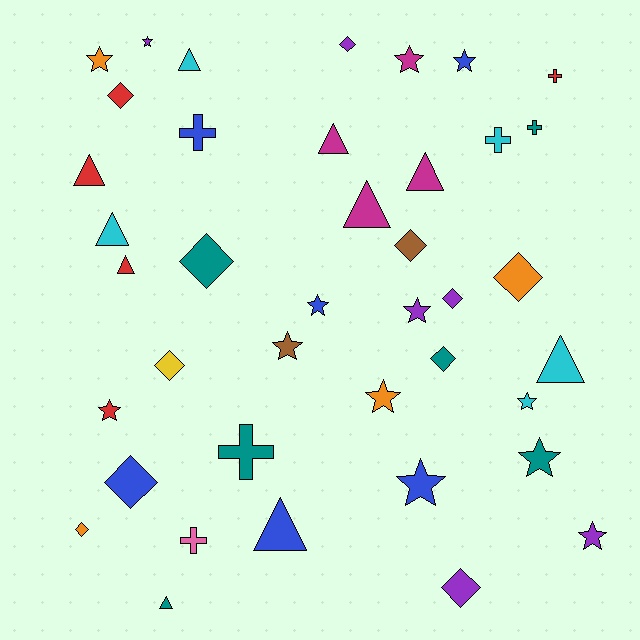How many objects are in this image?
There are 40 objects.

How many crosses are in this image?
There are 6 crosses.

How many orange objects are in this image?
There are 4 orange objects.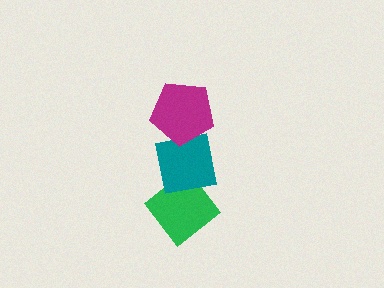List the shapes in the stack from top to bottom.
From top to bottom: the magenta pentagon, the teal square, the green diamond.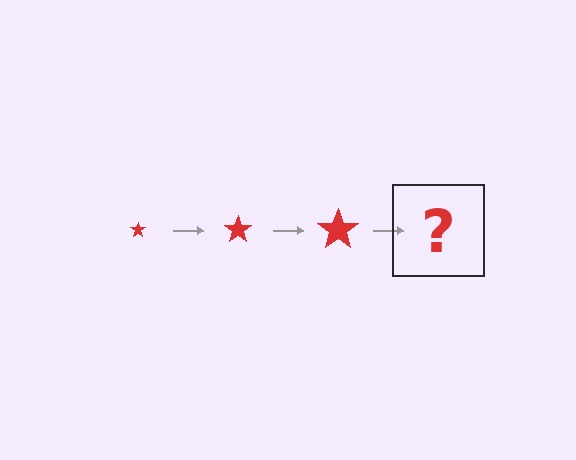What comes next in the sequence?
The next element should be a red star, larger than the previous one.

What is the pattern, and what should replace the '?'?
The pattern is that the star gets progressively larger each step. The '?' should be a red star, larger than the previous one.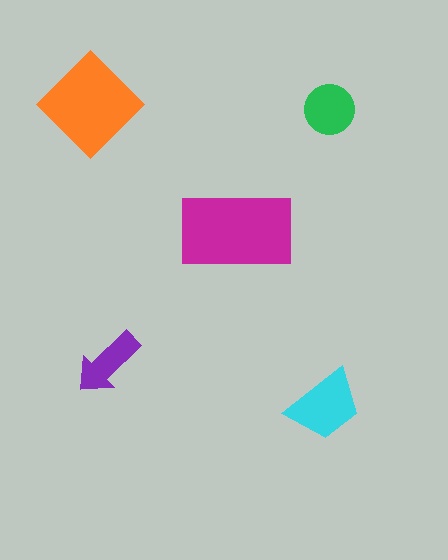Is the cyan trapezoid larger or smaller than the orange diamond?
Smaller.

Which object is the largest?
The magenta rectangle.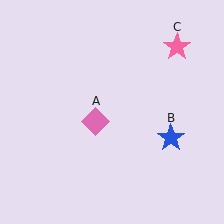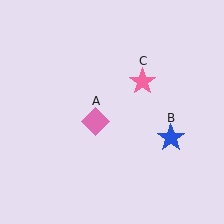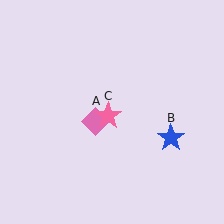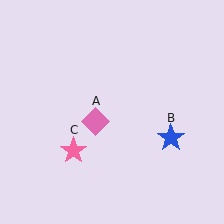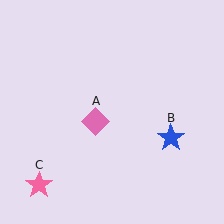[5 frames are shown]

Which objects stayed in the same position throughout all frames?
Pink diamond (object A) and blue star (object B) remained stationary.